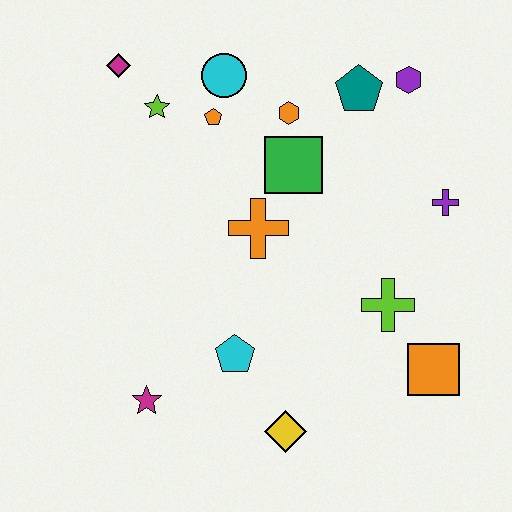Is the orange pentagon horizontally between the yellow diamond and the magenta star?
Yes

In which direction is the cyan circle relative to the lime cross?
The cyan circle is above the lime cross.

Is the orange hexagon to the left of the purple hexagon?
Yes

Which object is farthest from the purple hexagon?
The magenta star is farthest from the purple hexagon.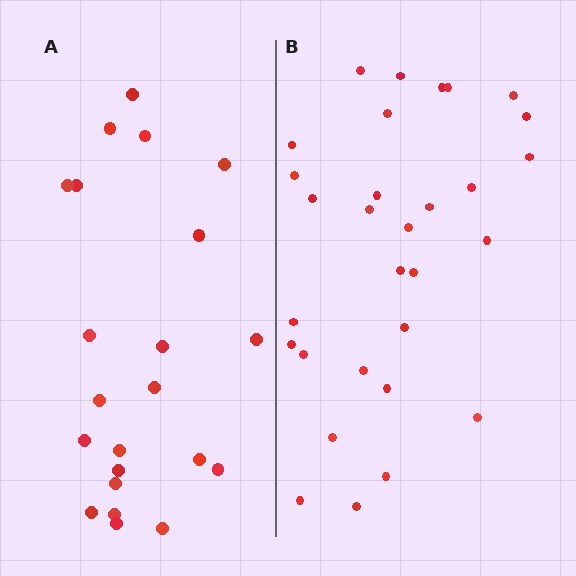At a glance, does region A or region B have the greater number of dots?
Region B (the right region) has more dots.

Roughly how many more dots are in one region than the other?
Region B has roughly 8 or so more dots than region A.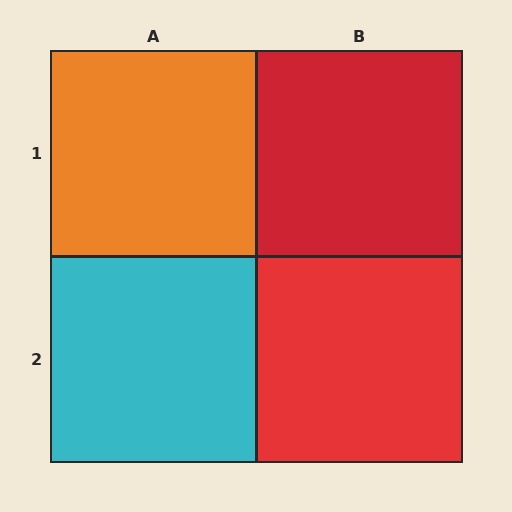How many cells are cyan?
1 cell is cyan.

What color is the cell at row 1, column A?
Orange.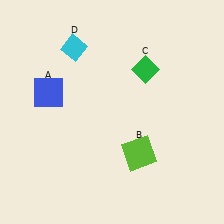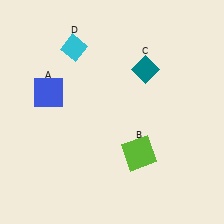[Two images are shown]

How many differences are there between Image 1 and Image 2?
There is 1 difference between the two images.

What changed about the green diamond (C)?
In Image 1, C is green. In Image 2, it changed to teal.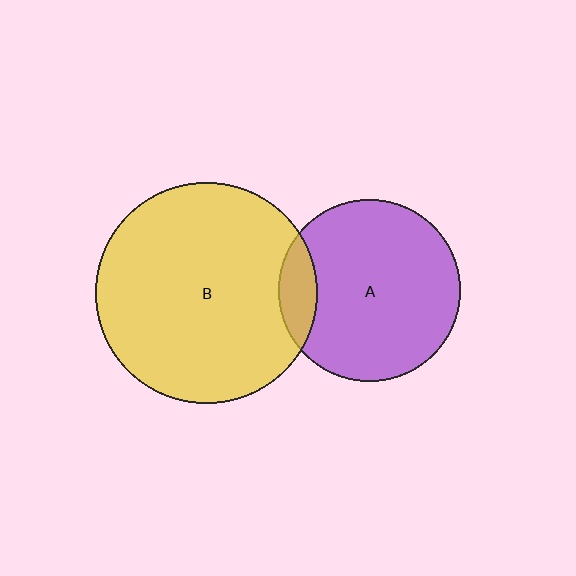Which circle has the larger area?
Circle B (yellow).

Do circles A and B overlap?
Yes.